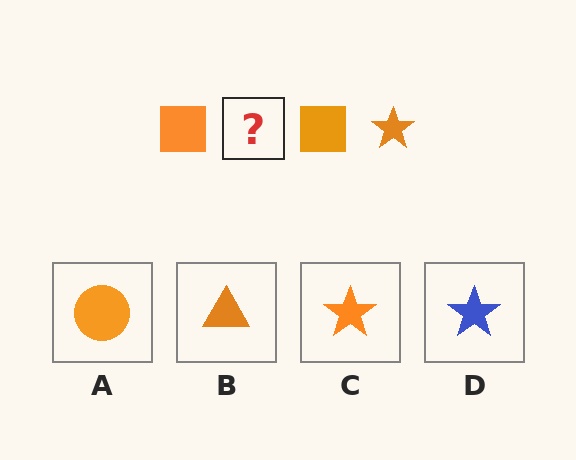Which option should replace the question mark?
Option C.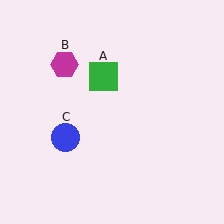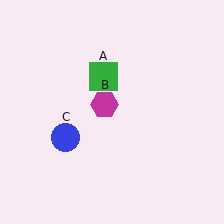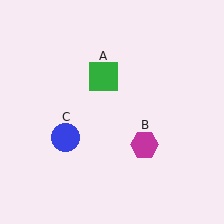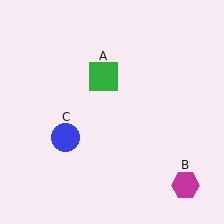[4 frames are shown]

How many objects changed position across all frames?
1 object changed position: magenta hexagon (object B).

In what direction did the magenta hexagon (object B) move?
The magenta hexagon (object B) moved down and to the right.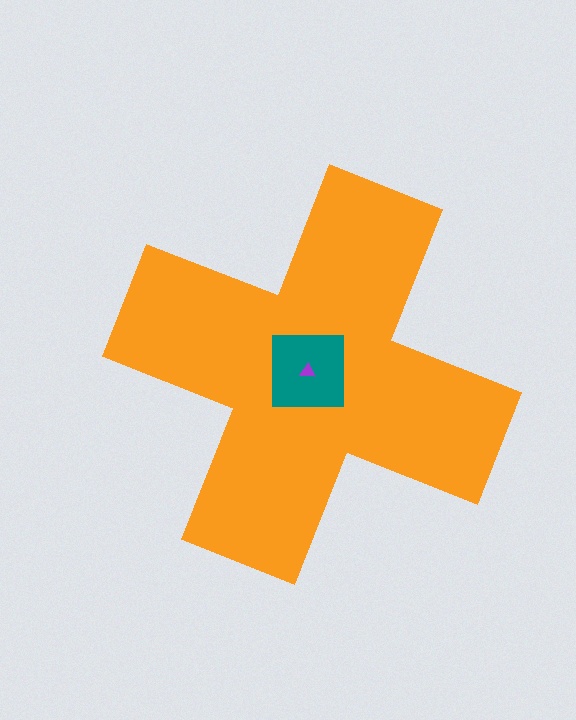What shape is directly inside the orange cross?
The teal square.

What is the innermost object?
The purple triangle.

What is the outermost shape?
The orange cross.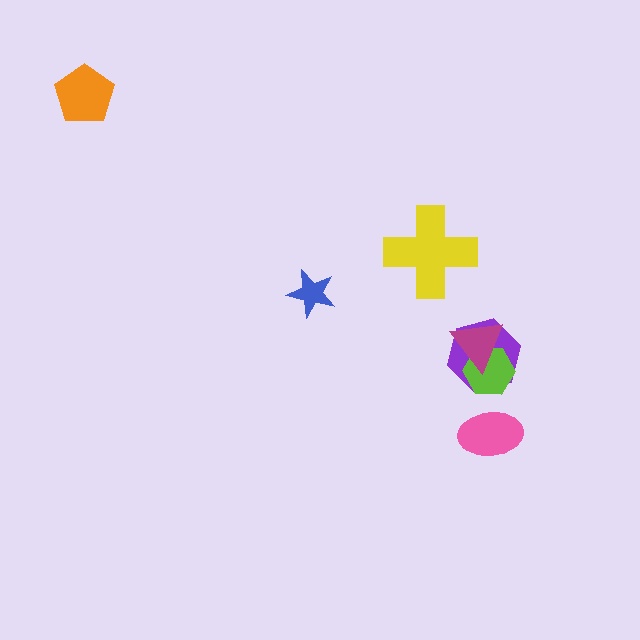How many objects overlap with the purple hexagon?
2 objects overlap with the purple hexagon.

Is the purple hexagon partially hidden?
Yes, it is partially covered by another shape.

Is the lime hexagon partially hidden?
Yes, it is partially covered by another shape.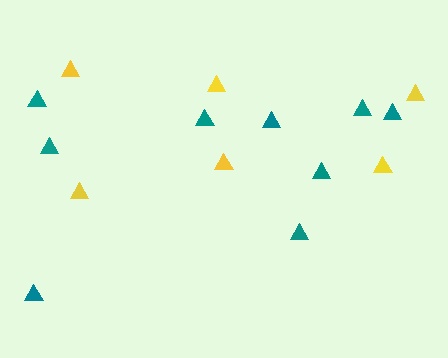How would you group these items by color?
There are 2 groups: one group of teal triangles (9) and one group of yellow triangles (6).